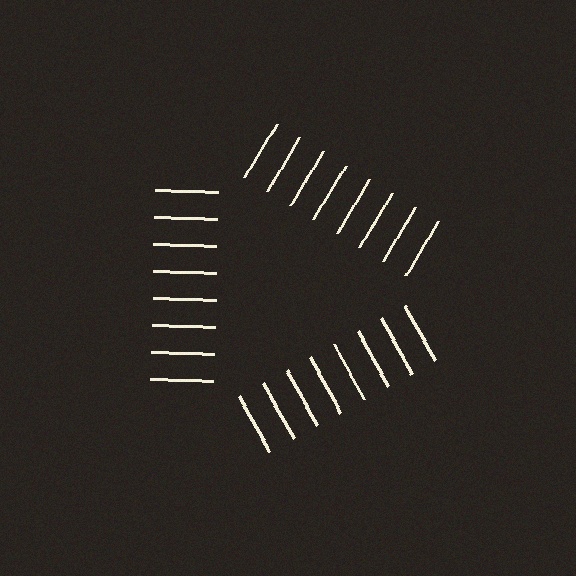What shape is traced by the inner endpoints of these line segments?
An illusory triangle — the line segments terminate on its edges but no continuous stroke is drawn.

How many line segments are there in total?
24 — 8 along each of the 3 edges.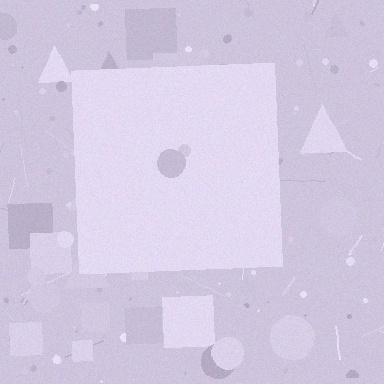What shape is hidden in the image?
A square is hidden in the image.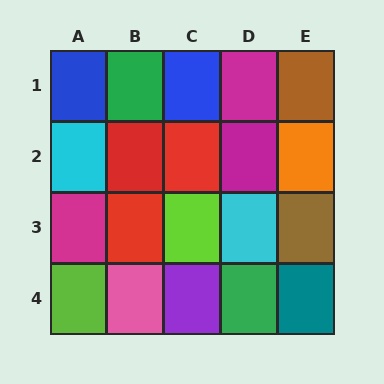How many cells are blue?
2 cells are blue.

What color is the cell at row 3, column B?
Red.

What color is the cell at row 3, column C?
Lime.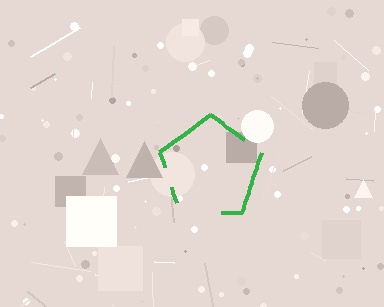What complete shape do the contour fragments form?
The contour fragments form a pentagon.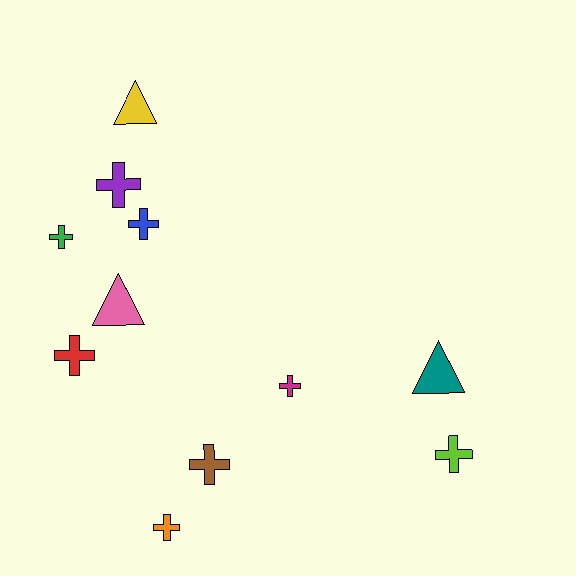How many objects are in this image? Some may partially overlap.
There are 11 objects.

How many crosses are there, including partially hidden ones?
There are 8 crosses.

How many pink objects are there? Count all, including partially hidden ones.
There is 1 pink object.